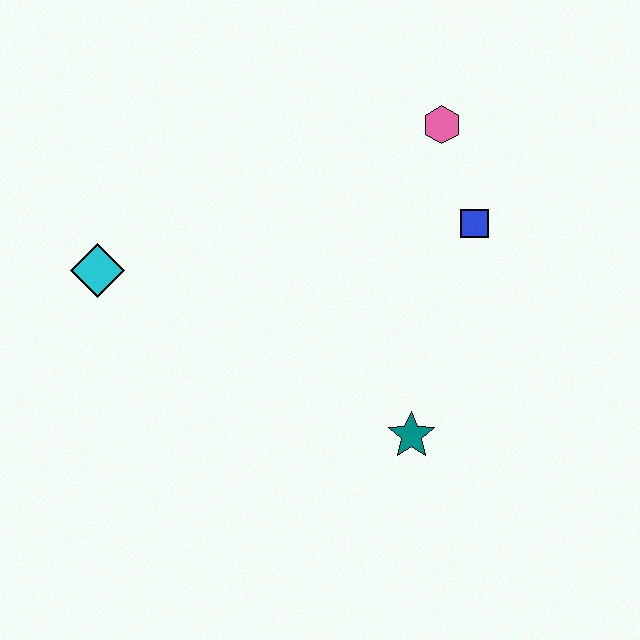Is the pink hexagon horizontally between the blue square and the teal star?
Yes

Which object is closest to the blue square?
The pink hexagon is closest to the blue square.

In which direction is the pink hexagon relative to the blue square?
The pink hexagon is above the blue square.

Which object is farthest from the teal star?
The cyan diamond is farthest from the teal star.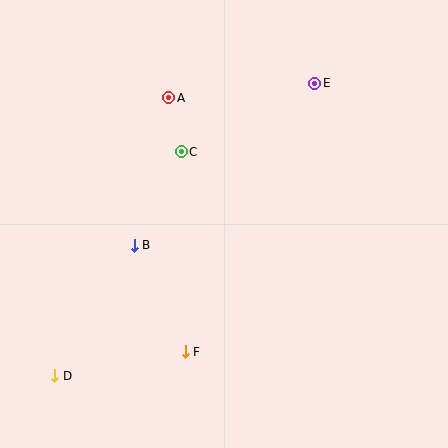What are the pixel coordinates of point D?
Point D is at (55, 376).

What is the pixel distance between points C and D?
The distance between C and D is 257 pixels.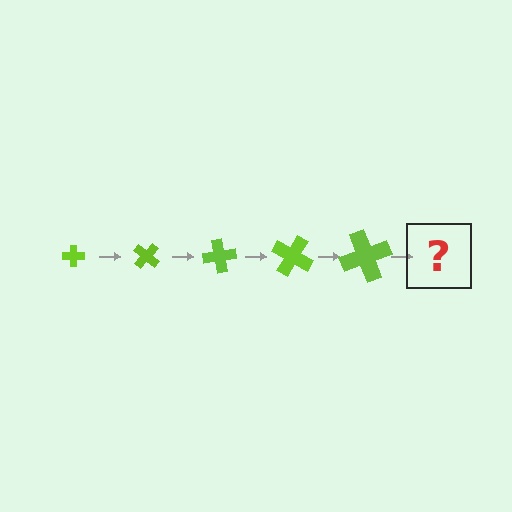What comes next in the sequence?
The next element should be a cross, larger than the previous one and rotated 200 degrees from the start.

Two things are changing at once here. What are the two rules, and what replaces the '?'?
The two rules are that the cross grows larger each step and it rotates 40 degrees each step. The '?' should be a cross, larger than the previous one and rotated 200 degrees from the start.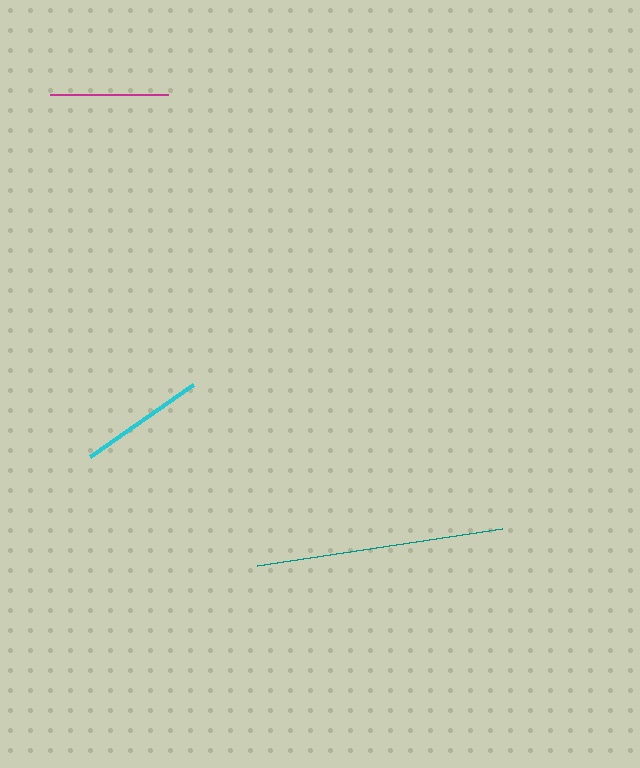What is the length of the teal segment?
The teal segment is approximately 248 pixels long.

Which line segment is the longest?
The teal line is the longest at approximately 248 pixels.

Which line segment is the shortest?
The magenta line is the shortest at approximately 118 pixels.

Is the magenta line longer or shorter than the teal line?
The teal line is longer than the magenta line.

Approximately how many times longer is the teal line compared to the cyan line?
The teal line is approximately 2.0 times the length of the cyan line.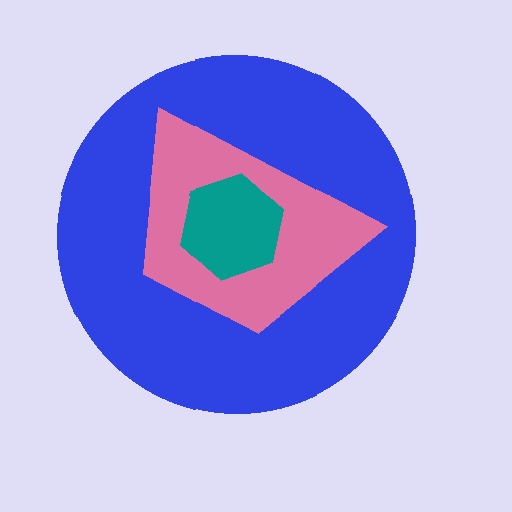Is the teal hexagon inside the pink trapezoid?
Yes.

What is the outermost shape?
The blue circle.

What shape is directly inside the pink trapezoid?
The teal hexagon.